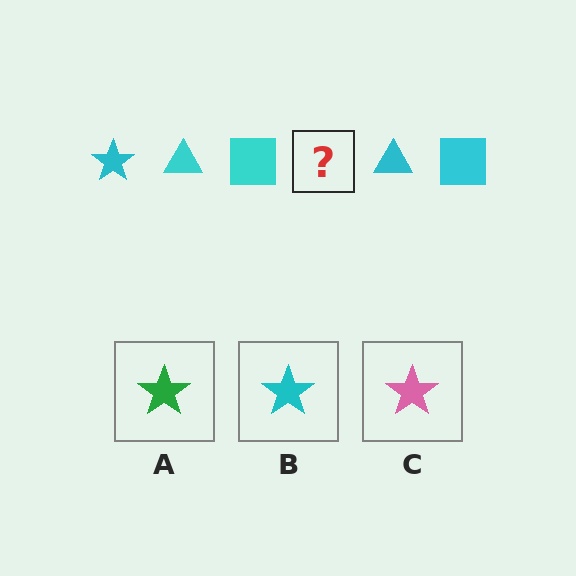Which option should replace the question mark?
Option B.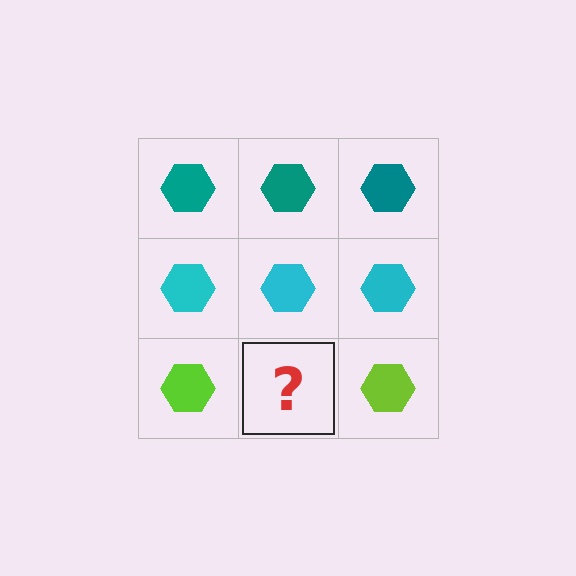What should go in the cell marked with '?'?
The missing cell should contain a lime hexagon.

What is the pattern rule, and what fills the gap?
The rule is that each row has a consistent color. The gap should be filled with a lime hexagon.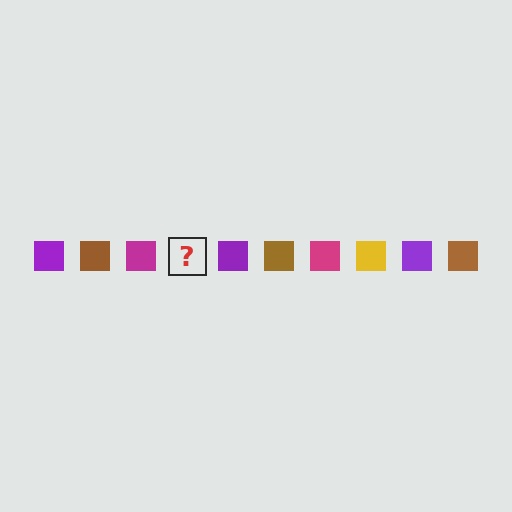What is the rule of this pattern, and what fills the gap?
The rule is that the pattern cycles through purple, brown, magenta, yellow squares. The gap should be filled with a yellow square.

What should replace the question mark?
The question mark should be replaced with a yellow square.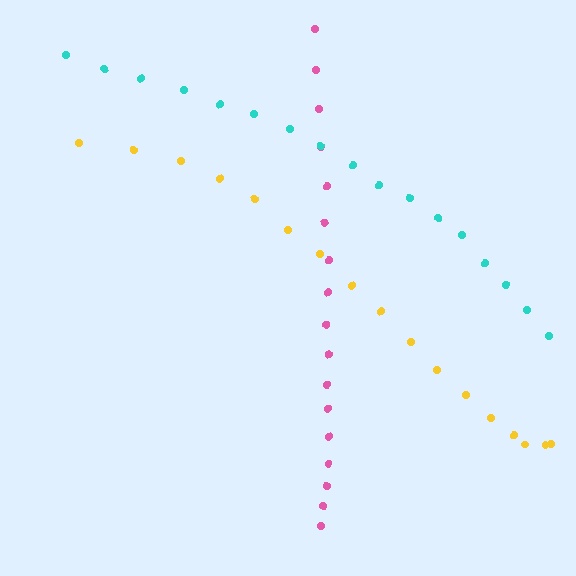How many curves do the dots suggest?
There are 3 distinct paths.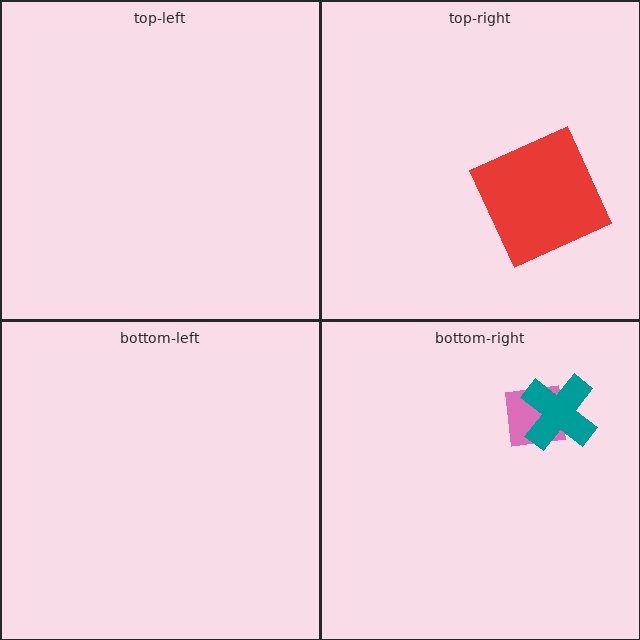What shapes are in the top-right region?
The red square.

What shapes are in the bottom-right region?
The pink square, the teal cross.